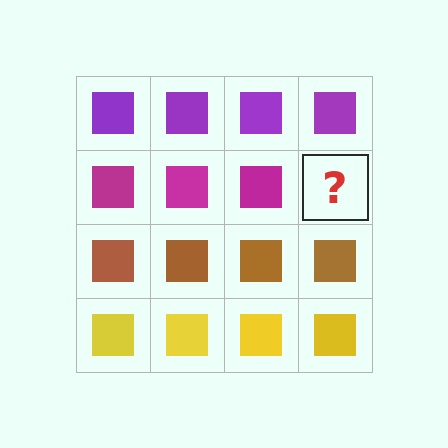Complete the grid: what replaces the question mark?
The question mark should be replaced with a magenta square.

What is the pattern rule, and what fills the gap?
The rule is that each row has a consistent color. The gap should be filled with a magenta square.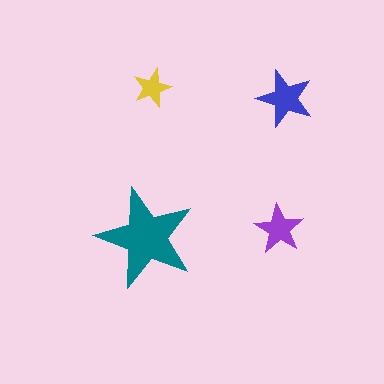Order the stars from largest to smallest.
the teal one, the blue one, the purple one, the yellow one.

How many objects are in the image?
There are 4 objects in the image.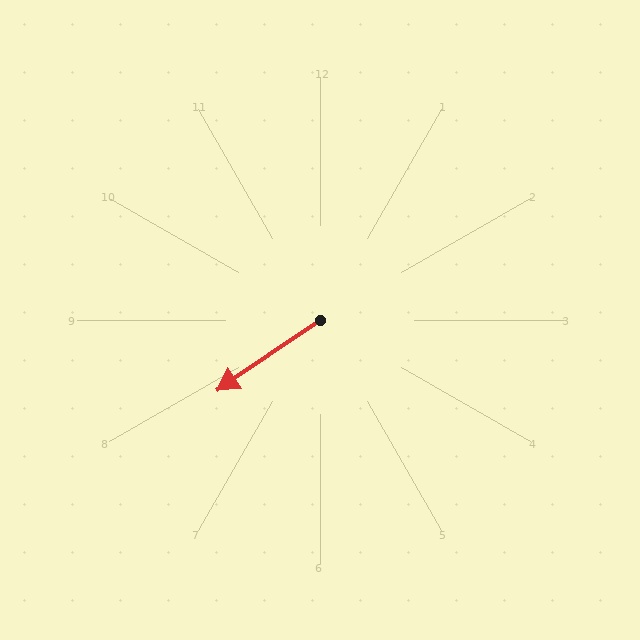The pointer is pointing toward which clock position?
Roughly 8 o'clock.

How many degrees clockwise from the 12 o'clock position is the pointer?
Approximately 236 degrees.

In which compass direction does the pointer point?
Southwest.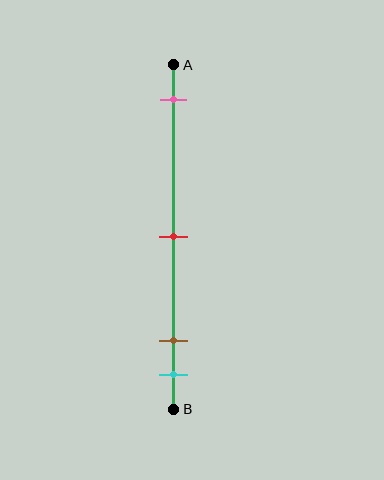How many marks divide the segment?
There are 4 marks dividing the segment.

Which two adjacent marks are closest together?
The brown and cyan marks are the closest adjacent pair.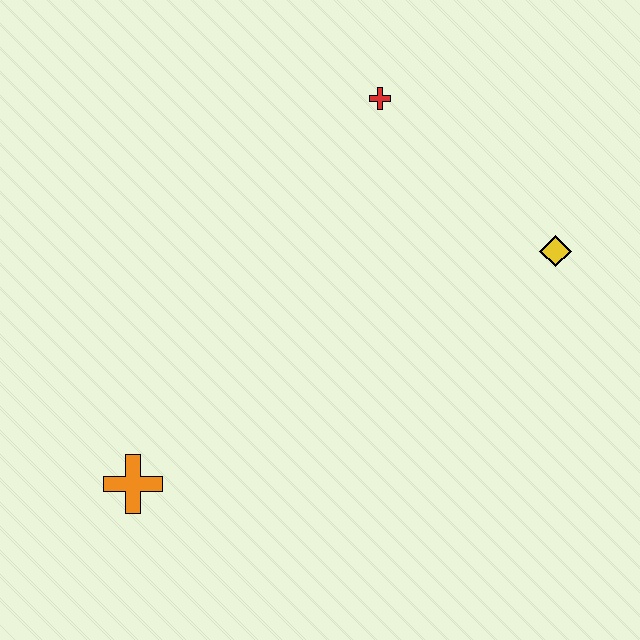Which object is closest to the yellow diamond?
The red cross is closest to the yellow diamond.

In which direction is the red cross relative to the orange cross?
The red cross is above the orange cross.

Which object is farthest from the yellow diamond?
The orange cross is farthest from the yellow diamond.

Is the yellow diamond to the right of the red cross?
Yes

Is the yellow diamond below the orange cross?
No